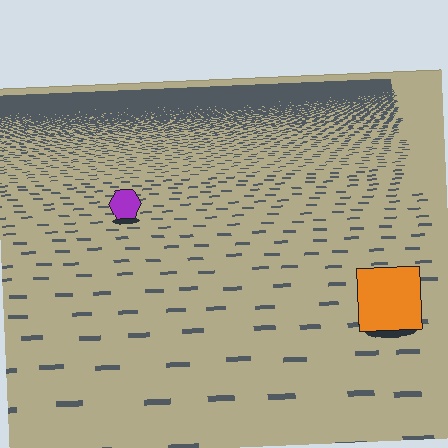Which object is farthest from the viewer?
The purple hexagon is farthest from the viewer. It appears smaller and the ground texture around it is denser.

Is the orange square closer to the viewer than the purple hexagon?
Yes. The orange square is closer — you can tell from the texture gradient: the ground texture is coarser near it.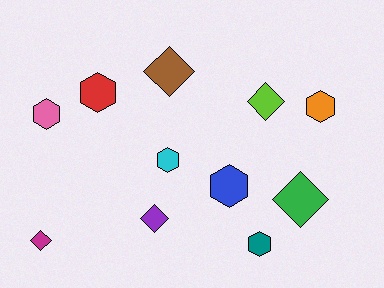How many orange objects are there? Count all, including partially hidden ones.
There is 1 orange object.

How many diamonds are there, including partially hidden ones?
There are 5 diamonds.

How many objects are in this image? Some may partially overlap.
There are 11 objects.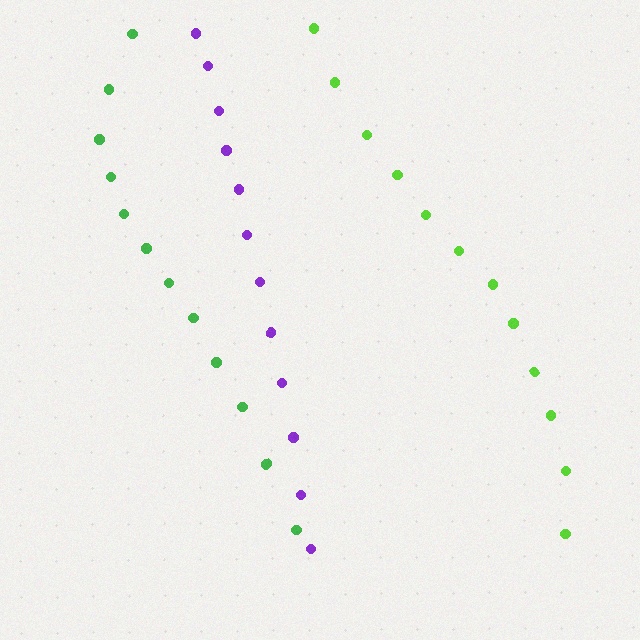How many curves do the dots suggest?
There are 3 distinct paths.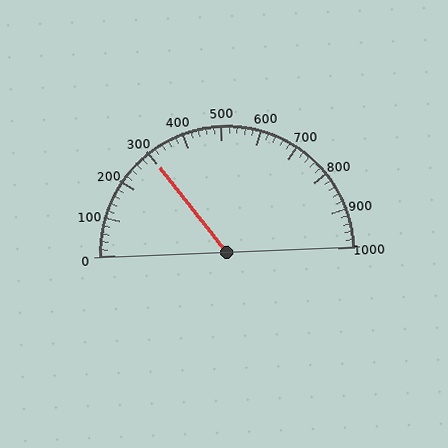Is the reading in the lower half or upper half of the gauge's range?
The reading is in the lower half of the range (0 to 1000).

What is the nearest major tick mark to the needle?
The nearest major tick mark is 300.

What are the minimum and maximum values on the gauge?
The gauge ranges from 0 to 1000.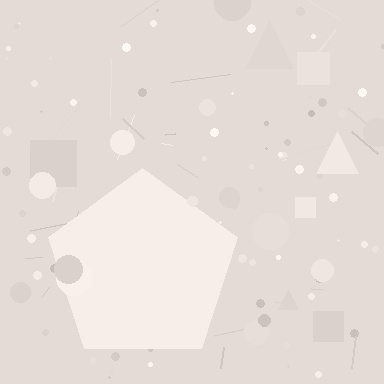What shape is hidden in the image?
A pentagon is hidden in the image.